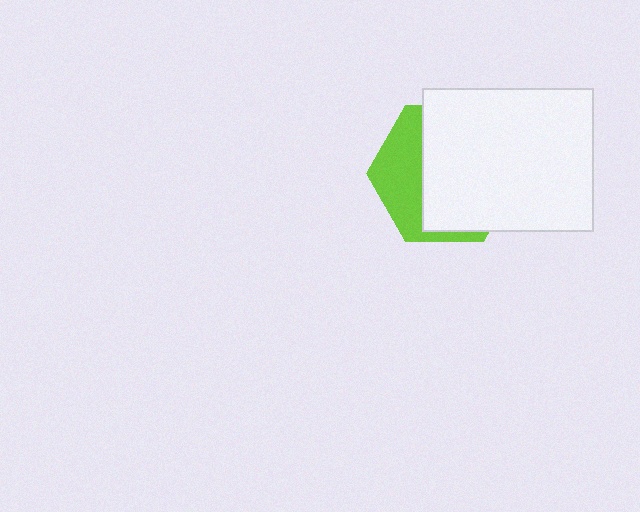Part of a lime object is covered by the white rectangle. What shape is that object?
It is a hexagon.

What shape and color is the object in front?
The object in front is a white rectangle.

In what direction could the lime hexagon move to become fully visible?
The lime hexagon could move left. That would shift it out from behind the white rectangle entirely.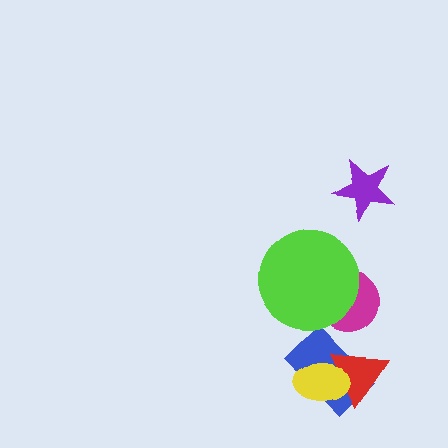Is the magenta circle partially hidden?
Yes, it is partially covered by another shape.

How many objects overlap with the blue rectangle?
2 objects overlap with the blue rectangle.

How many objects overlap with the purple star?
0 objects overlap with the purple star.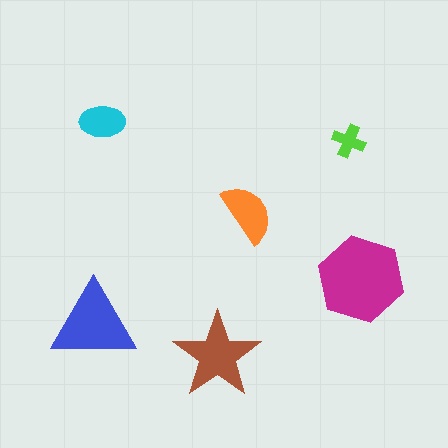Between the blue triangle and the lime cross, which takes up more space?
The blue triangle.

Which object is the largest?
The magenta hexagon.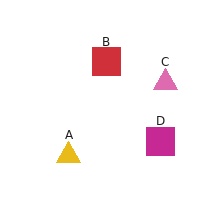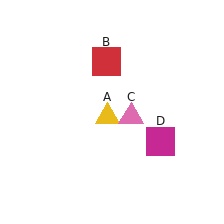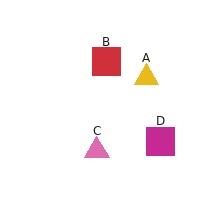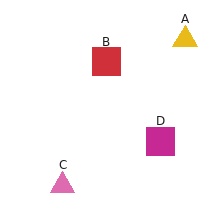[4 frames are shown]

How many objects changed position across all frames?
2 objects changed position: yellow triangle (object A), pink triangle (object C).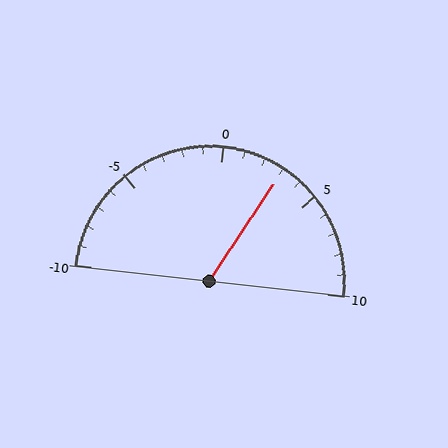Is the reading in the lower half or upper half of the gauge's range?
The reading is in the upper half of the range (-10 to 10).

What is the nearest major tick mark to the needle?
The nearest major tick mark is 5.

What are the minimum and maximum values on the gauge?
The gauge ranges from -10 to 10.